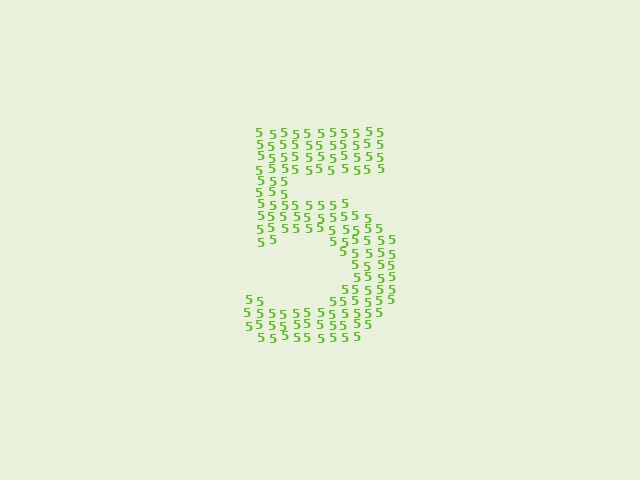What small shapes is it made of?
It is made of small digit 5's.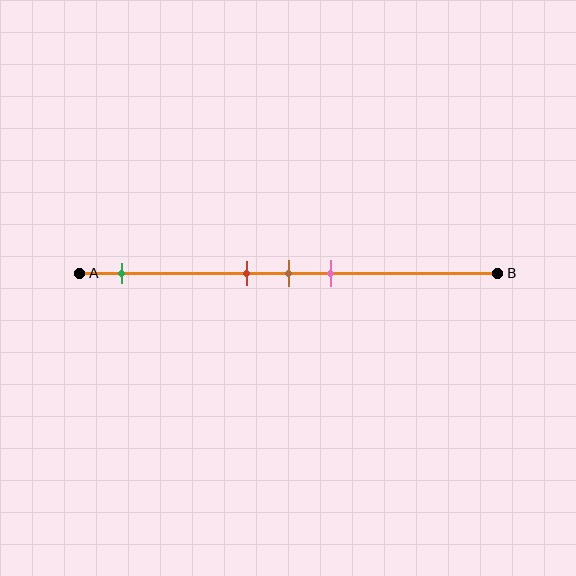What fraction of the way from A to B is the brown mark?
The brown mark is approximately 50% (0.5) of the way from A to B.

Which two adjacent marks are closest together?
The red and brown marks are the closest adjacent pair.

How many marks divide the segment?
There are 4 marks dividing the segment.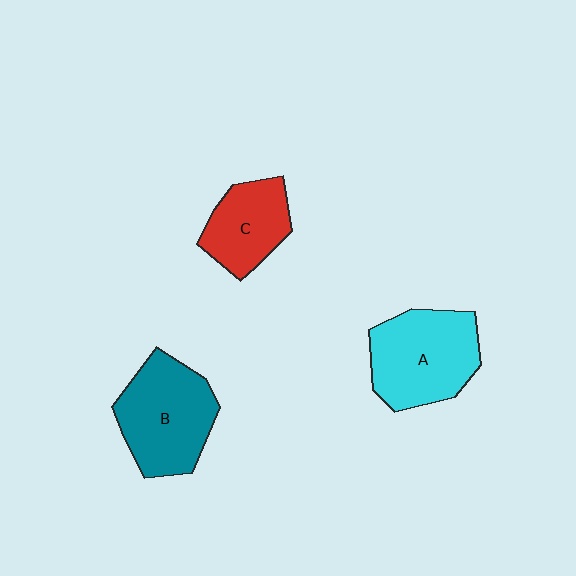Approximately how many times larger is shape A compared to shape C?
Approximately 1.5 times.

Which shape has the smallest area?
Shape C (red).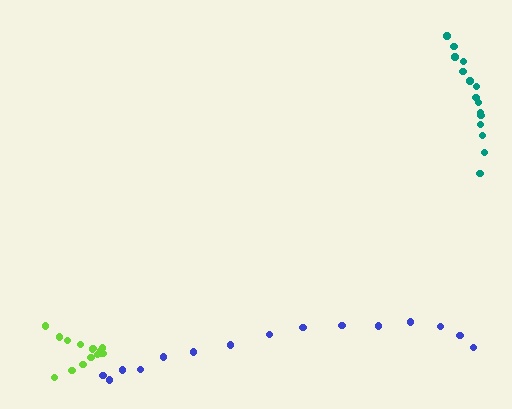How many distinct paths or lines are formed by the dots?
There are 3 distinct paths.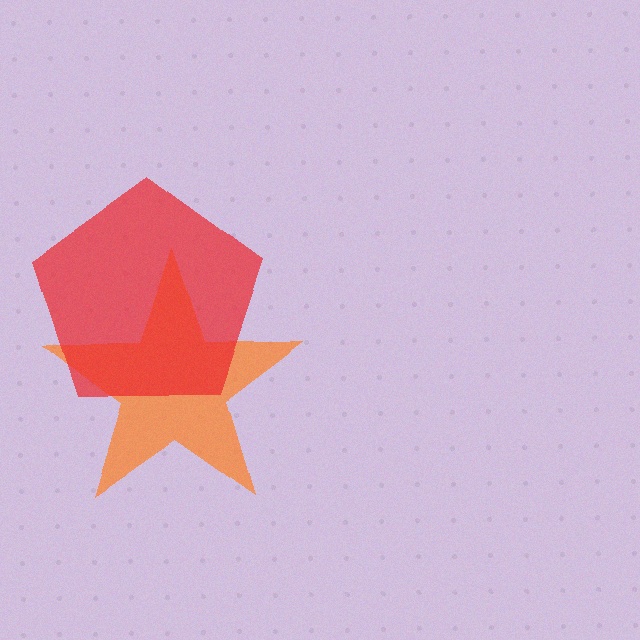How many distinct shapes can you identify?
There are 2 distinct shapes: an orange star, a red pentagon.